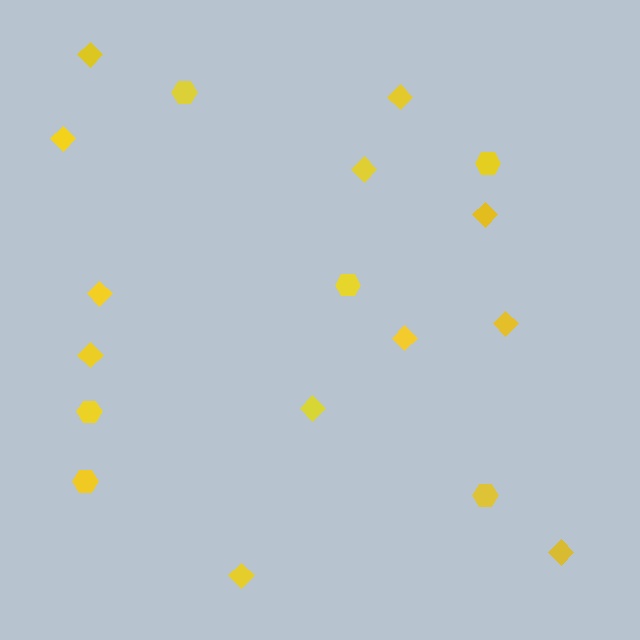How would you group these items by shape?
There are 2 groups: one group of hexagons (6) and one group of diamonds (12).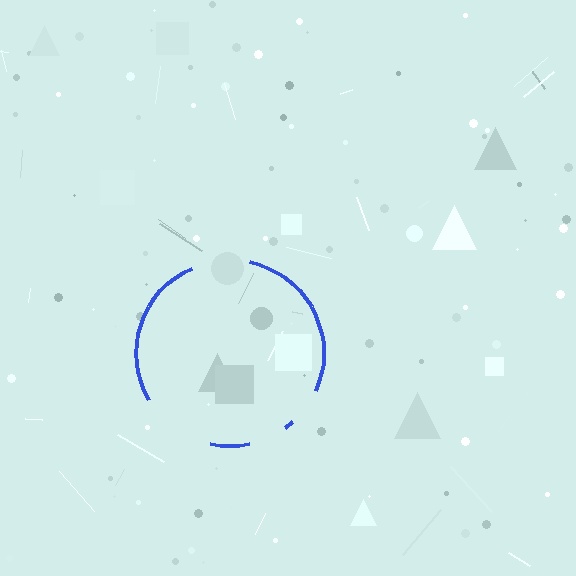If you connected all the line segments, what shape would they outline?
They would outline a circle.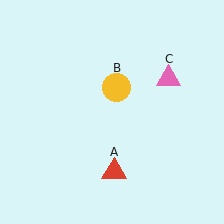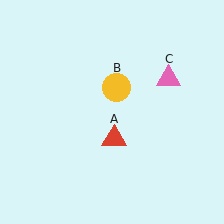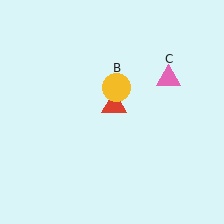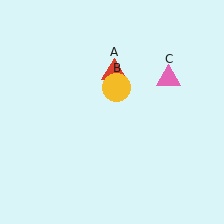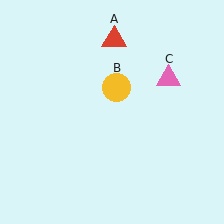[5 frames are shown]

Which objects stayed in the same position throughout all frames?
Yellow circle (object B) and pink triangle (object C) remained stationary.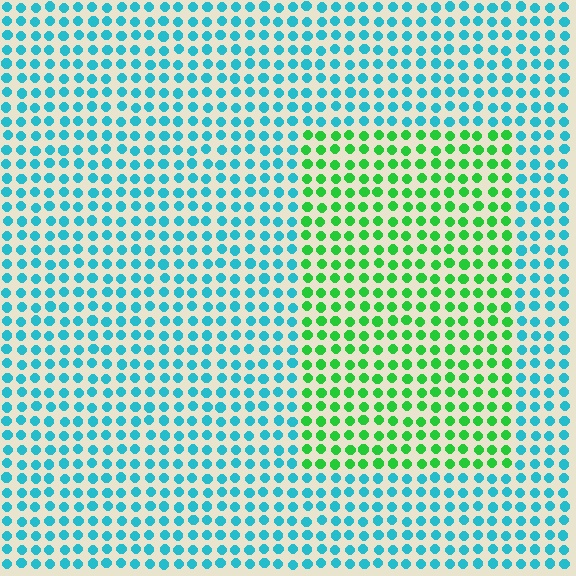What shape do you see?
I see a rectangle.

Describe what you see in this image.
The image is filled with small cyan elements in a uniform arrangement. A rectangle-shaped region is visible where the elements are tinted to a slightly different hue, forming a subtle color boundary.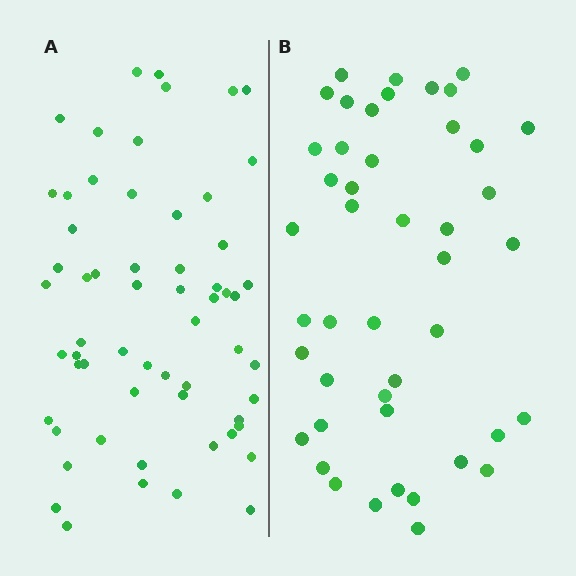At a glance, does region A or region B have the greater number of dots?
Region A (the left region) has more dots.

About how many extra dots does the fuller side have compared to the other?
Region A has approximately 15 more dots than region B.